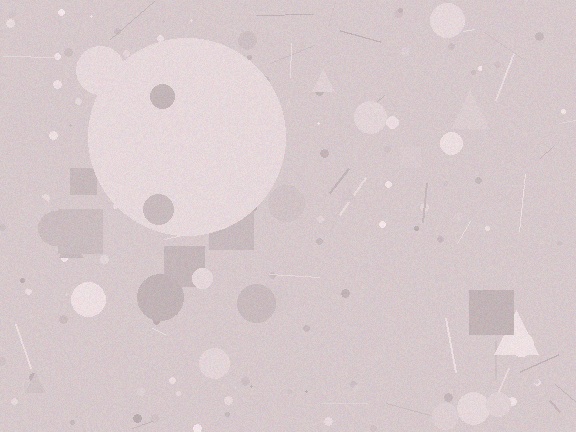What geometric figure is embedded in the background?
A circle is embedded in the background.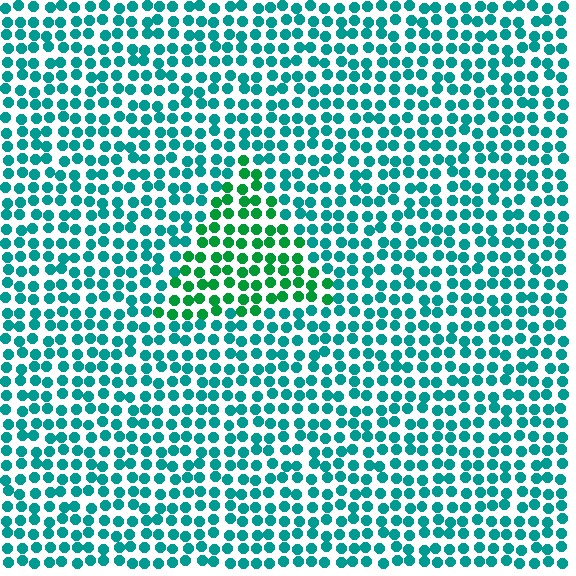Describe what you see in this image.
The image is filled with small teal elements in a uniform arrangement. A triangle-shaped region is visible where the elements are tinted to a slightly different hue, forming a subtle color boundary.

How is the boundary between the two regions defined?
The boundary is defined purely by a slight shift in hue (about 36 degrees). Spacing, size, and orientation are identical on both sides.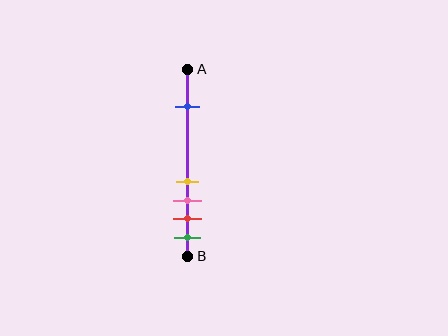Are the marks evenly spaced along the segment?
No, the marks are not evenly spaced.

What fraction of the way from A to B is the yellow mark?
The yellow mark is approximately 60% (0.6) of the way from A to B.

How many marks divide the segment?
There are 5 marks dividing the segment.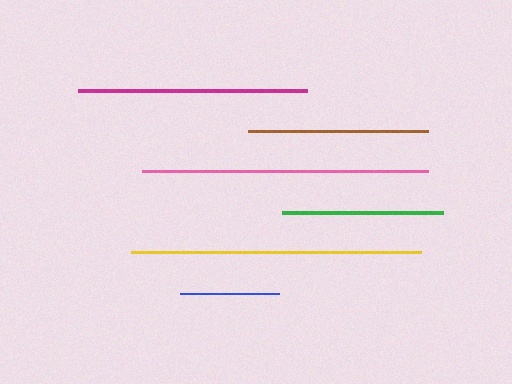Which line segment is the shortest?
The blue line is the shortest at approximately 99 pixels.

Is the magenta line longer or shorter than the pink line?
The pink line is longer than the magenta line.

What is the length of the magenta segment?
The magenta segment is approximately 229 pixels long.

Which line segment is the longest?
The yellow line is the longest at approximately 290 pixels.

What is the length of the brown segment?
The brown segment is approximately 180 pixels long.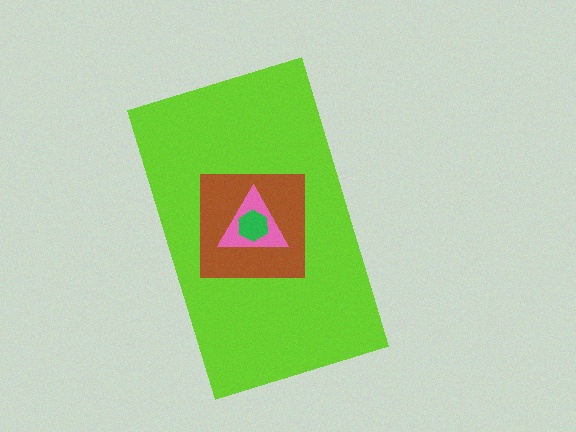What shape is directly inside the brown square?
The pink triangle.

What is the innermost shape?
The green hexagon.